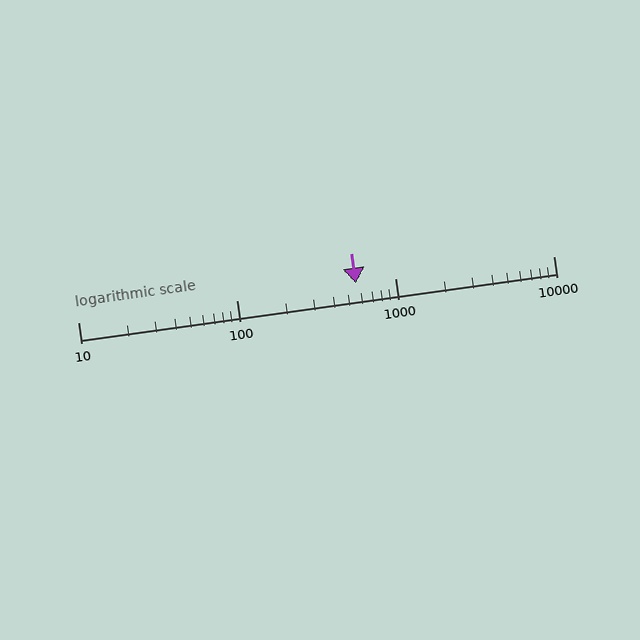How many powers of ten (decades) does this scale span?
The scale spans 3 decades, from 10 to 10000.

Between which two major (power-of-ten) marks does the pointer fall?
The pointer is between 100 and 1000.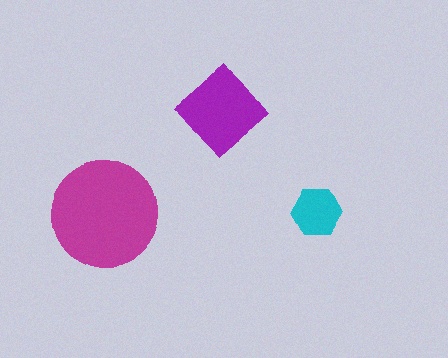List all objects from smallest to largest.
The cyan hexagon, the purple diamond, the magenta circle.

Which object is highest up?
The purple diamond is topmost.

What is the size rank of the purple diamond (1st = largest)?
2nd.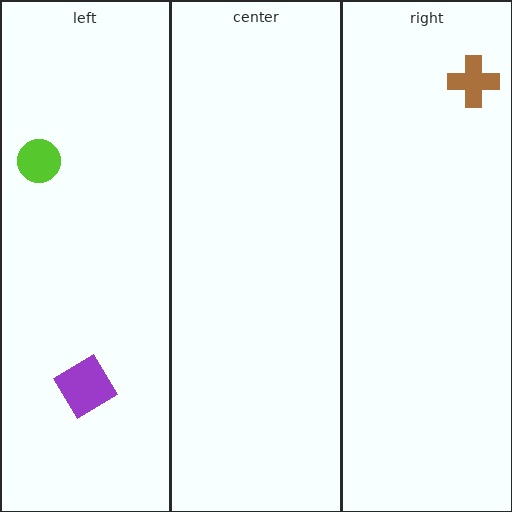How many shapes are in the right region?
1.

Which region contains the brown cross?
The right region.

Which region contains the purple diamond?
The left region.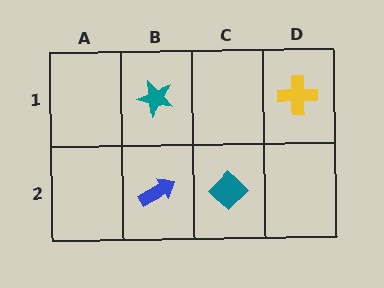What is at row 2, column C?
A teal diamond.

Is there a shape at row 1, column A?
No, that cell is empty.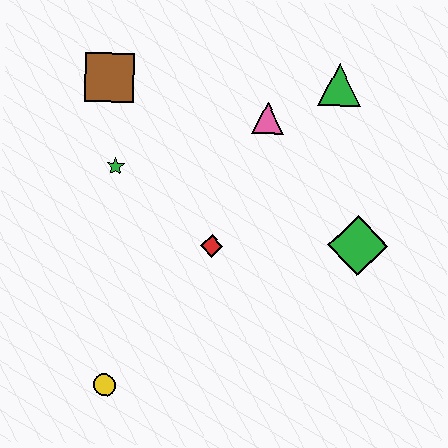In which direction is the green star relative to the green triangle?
The green star is to the left of the green triangle.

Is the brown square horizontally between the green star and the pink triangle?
No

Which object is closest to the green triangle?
The pink triangle is closest to the green triangle.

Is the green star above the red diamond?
Yes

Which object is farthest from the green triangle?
The yellow circle is farthest from the green triangle.